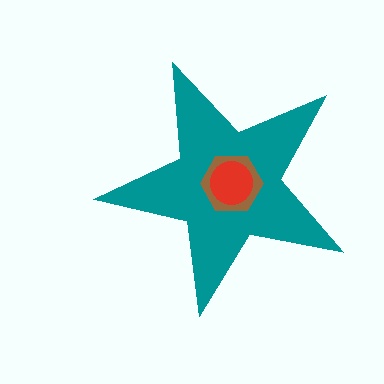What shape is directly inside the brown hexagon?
The red circle.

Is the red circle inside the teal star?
Yes.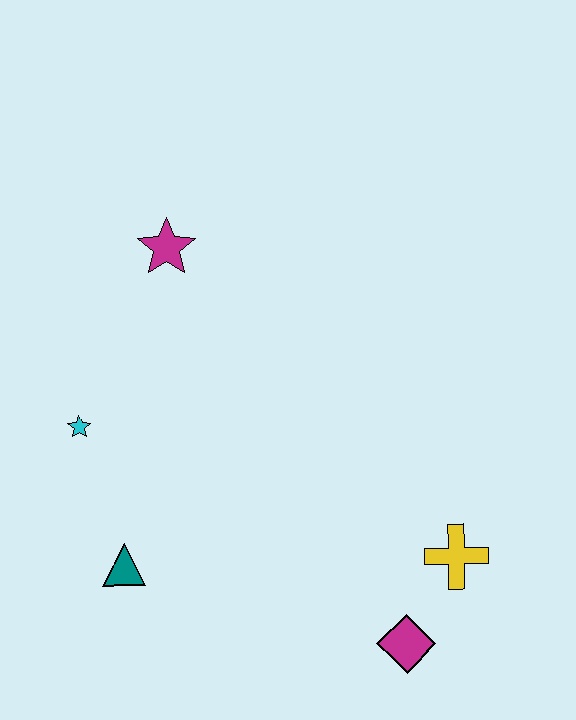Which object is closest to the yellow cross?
The magenta diamond is closest to the yellow cross.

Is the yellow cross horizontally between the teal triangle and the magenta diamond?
No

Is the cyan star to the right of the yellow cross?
No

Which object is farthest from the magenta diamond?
The magenta star is farthest from the magenta diamond.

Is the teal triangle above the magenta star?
No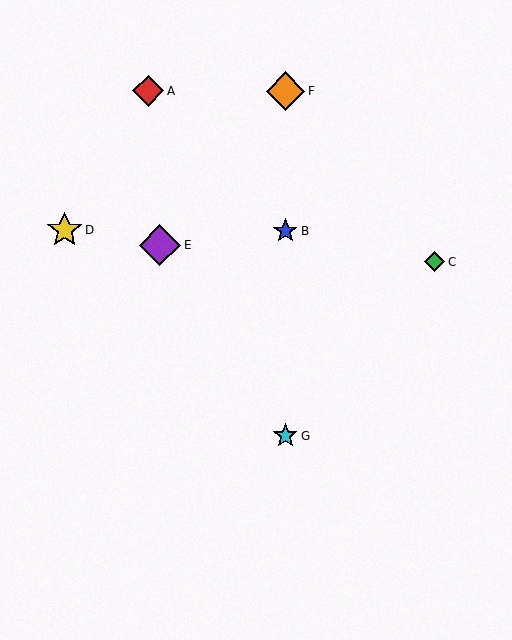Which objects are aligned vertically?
Objects B, F, G are aligned vertically.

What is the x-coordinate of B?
Object B is at x≈285.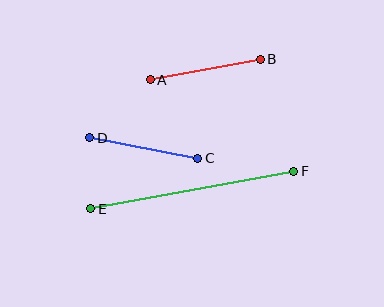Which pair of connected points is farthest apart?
Points E and F are farthest apart.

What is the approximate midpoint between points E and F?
The midpoint is at approximately (192, 190) pixels.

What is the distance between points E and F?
The distance is approximately 206 pixels.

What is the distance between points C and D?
The distance is approximately 110 pixels.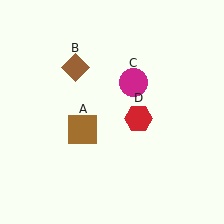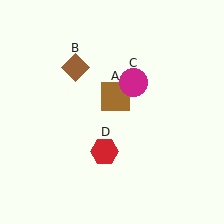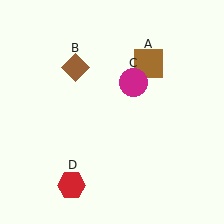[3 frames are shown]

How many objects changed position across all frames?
2 objects changed position: brown square (object A), red hexagon (object D).